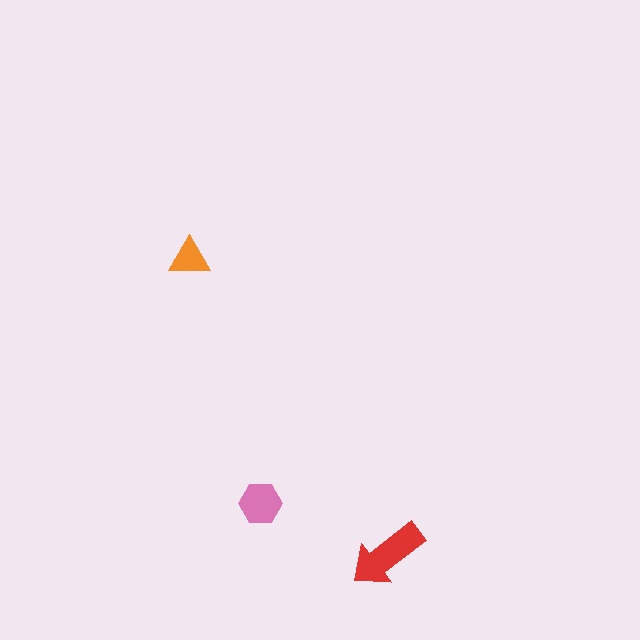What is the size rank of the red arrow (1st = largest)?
1st.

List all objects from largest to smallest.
The red arrow, the pink hexagon, the orange triangle.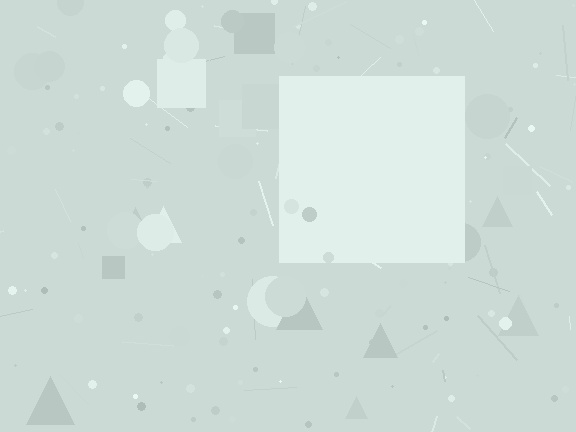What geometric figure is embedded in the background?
A square is embedded in the background.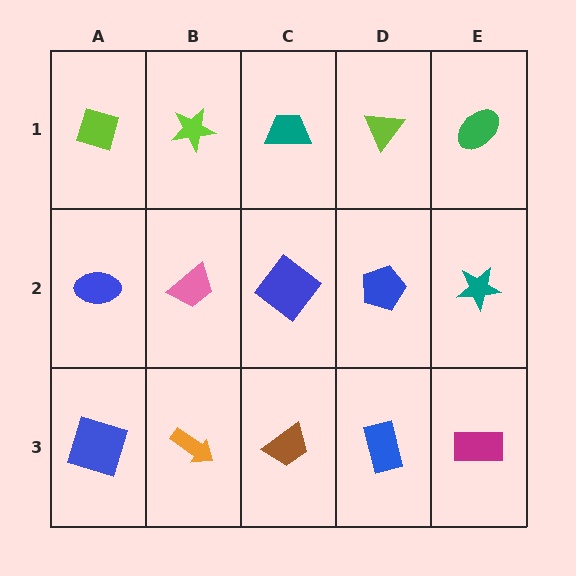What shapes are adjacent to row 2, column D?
A lime triangle (row 1, column D), a blue rectangle (row 3, column D), a blue diamond (row 2, column C), a teal star (row 2, column E).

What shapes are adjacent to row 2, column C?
A teal trapezoid (row 1, column C), a brown trapezoid (row 3, column C), a pink trapezoid (row 2, column B), a blue pentagon (row 2, column D).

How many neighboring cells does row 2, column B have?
4.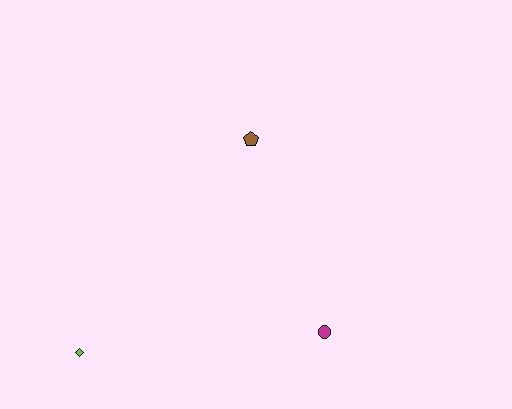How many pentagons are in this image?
There is 1 pentagon.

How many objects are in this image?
There are 3 objects.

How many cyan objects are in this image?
There are no cyan objects.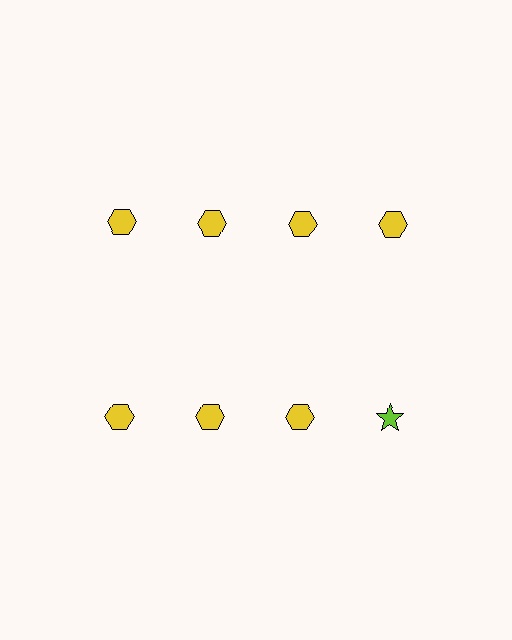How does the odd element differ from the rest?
It differs in both color (lime instead of yellow) and shape (star instead of hexagon).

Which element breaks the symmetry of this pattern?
The lime star in the second row, second from right column breaks the symmetry. All other shapes are yellow hexagons.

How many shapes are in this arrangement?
There are 8 shapes arranged in a grid pattern.